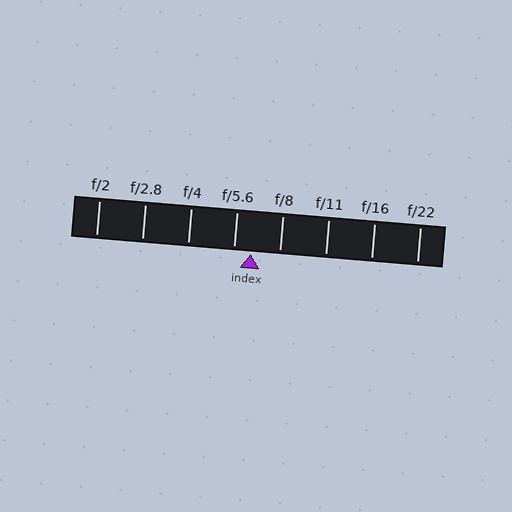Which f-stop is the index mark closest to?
The index mark is closest to f/5.6.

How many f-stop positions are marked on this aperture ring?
There are 8 f-stop positions marked.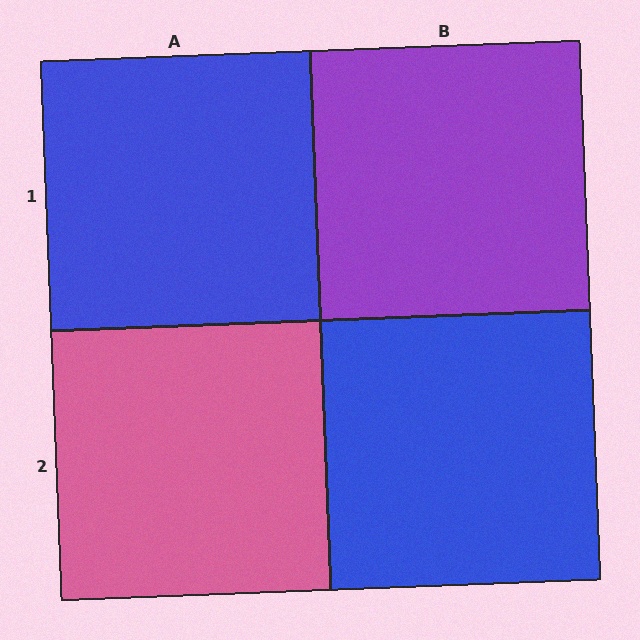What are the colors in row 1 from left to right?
Blue, purple.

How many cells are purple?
1 cell is purple.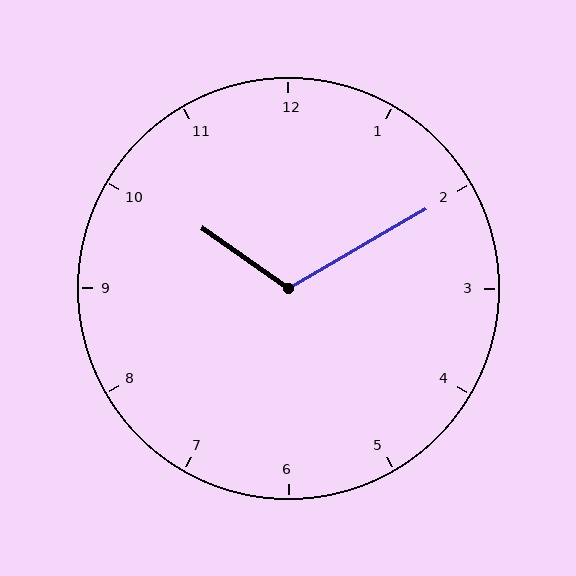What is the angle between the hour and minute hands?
Approximately 115 degrees.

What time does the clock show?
10:10.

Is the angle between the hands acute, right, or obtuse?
It is obtuse.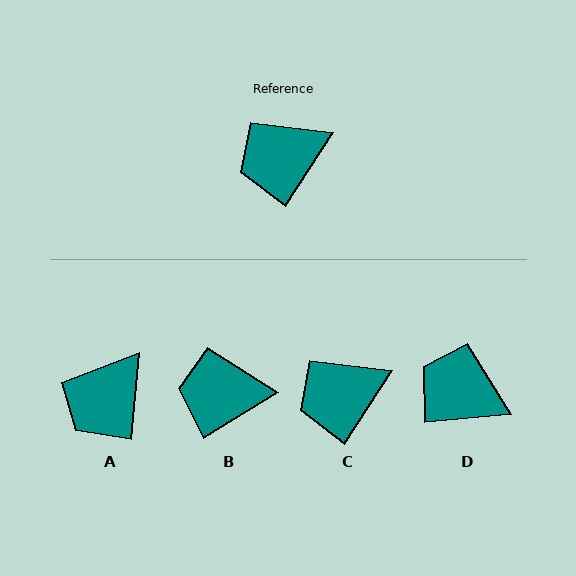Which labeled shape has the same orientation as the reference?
C.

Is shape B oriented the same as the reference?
No, it is off by about 25 degrees.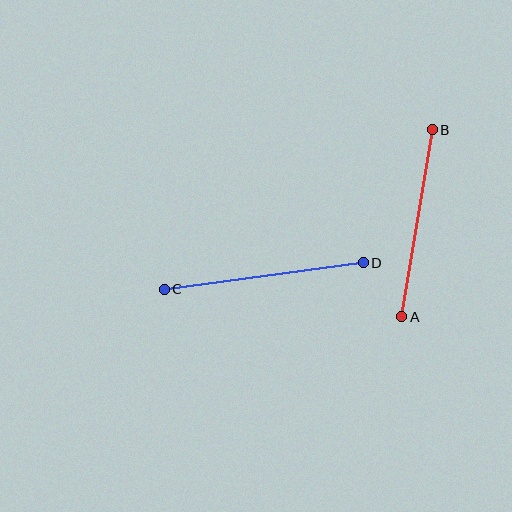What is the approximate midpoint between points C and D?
The midpoint is at approximately (264, 276) pixels.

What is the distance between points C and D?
The distance is approximately 201 pixels.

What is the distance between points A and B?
The distance is approximately 190 pixels.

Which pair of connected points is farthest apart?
Points C and D are farthest apart.